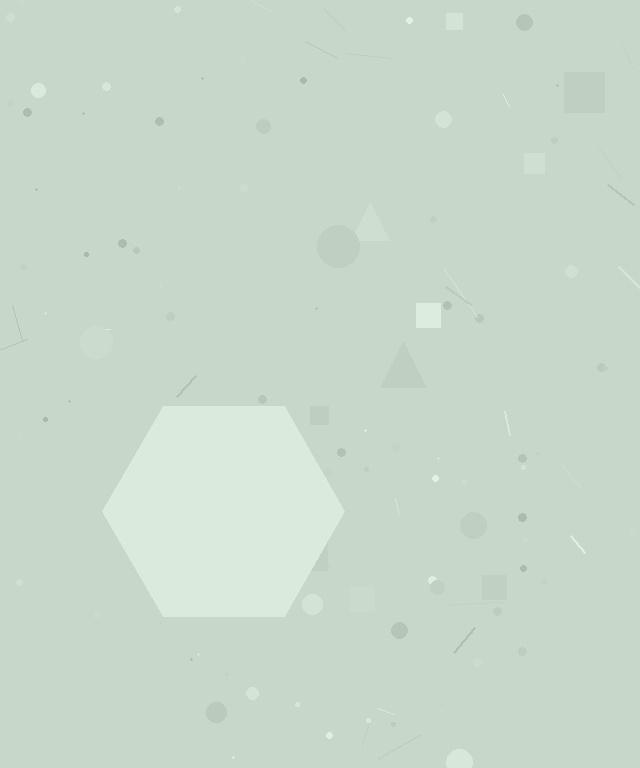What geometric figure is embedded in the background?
A hexagon is embedded in the background.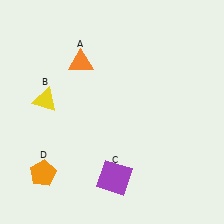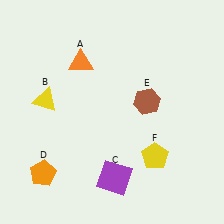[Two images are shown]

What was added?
A brown hexagon (E), a yellow pentagon (F) were added in Image 2.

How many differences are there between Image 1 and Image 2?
There are 2 differences between the two images.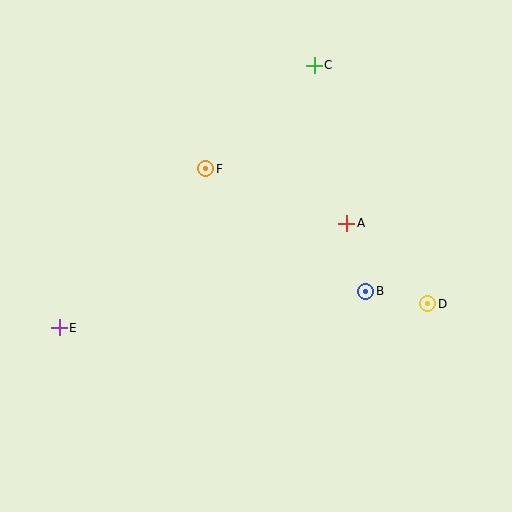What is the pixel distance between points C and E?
The distance between C and E is 366 pixels.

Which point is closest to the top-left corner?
Point F is closest to the top-left corner.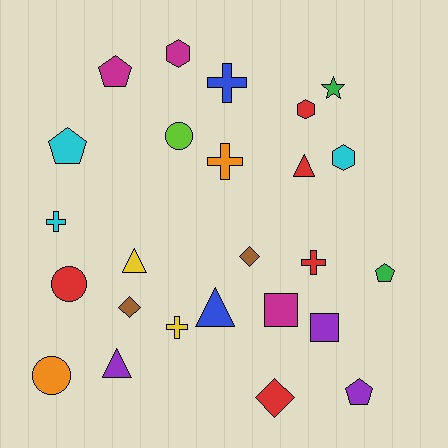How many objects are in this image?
There are 25 objects.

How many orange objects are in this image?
There are 2 orange objects.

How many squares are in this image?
There are 2 squares.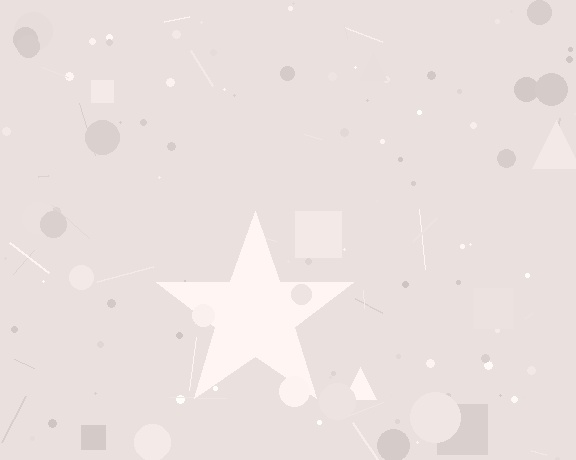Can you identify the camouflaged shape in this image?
The camouflaged shape is a star.